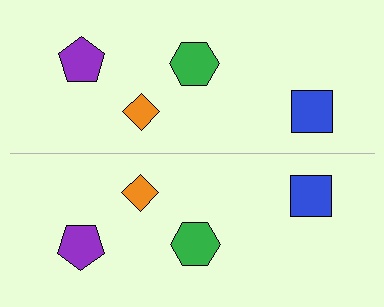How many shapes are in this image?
There are 8 shapes in this image.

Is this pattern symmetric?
Yes, this pattern has bilateral (reflection) symmetry.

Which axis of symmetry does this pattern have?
The pattern has a horizontal axis of symmetry running through the center of the image.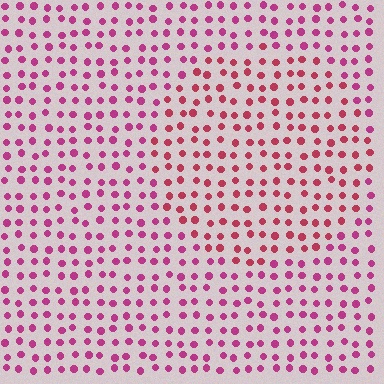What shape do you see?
I see a circle.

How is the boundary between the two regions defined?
The boundary is defined purely by a slight shift in hue (about 23 degrees). Spacing, size, and orientation are identical on both sides.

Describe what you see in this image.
The image is filled with small magenta elements in a uniform arrangement. A circle-shaped region is visible where the elements are tinted to a slightly different hue, forming a subtle color boundary.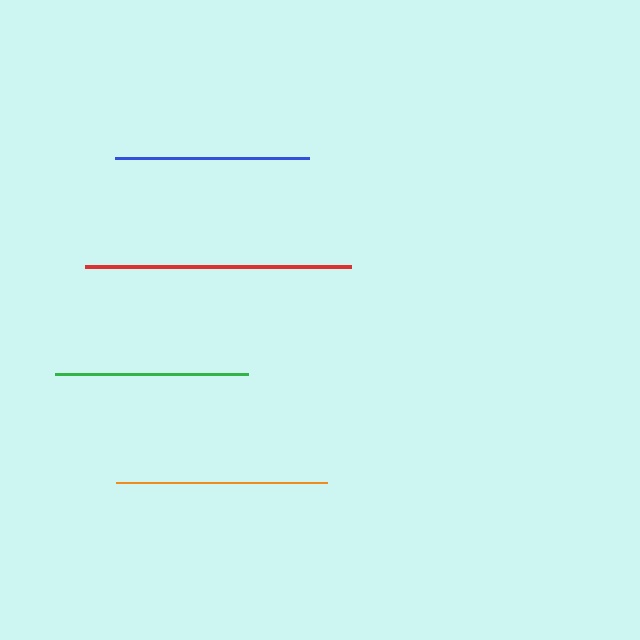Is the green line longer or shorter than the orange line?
The orange line is longer than the green line.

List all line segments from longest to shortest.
From longest to shortest: red, orange, blue, green.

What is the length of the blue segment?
The blue segment is approximately 194 pixels long.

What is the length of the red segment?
The red segment is approximately 266 pixels long.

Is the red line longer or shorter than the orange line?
The red line is longer than the orange line.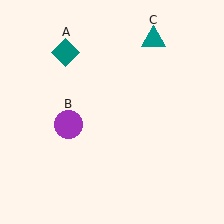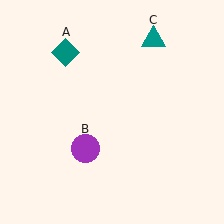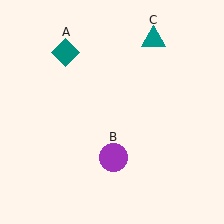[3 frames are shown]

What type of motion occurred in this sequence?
The purple circle (object B) rotated counterclockwise around the center of the scene.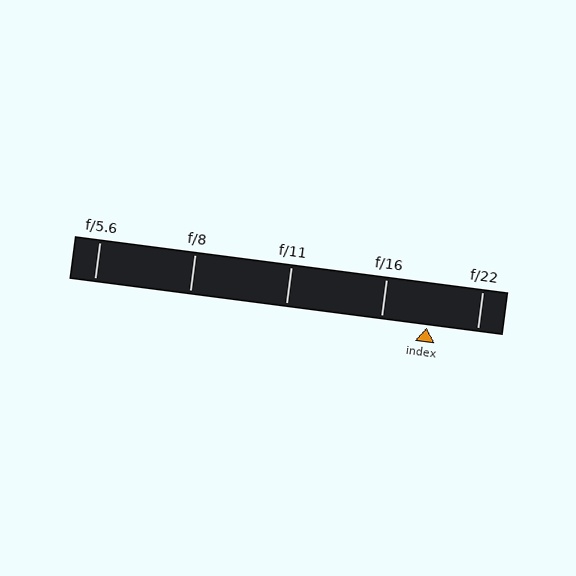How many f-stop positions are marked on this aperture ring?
There are 5 f-stop positions marked.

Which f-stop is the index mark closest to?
The index mark is closest to f/16.